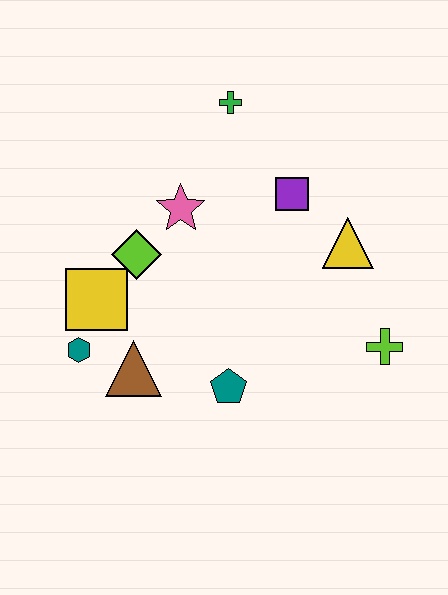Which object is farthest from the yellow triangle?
The teal hexagon is farthest from the yellow triangle.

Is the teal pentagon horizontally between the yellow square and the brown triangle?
No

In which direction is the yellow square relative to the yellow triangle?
The yellow square is to the left of the yellow triangle.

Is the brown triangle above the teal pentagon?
Yes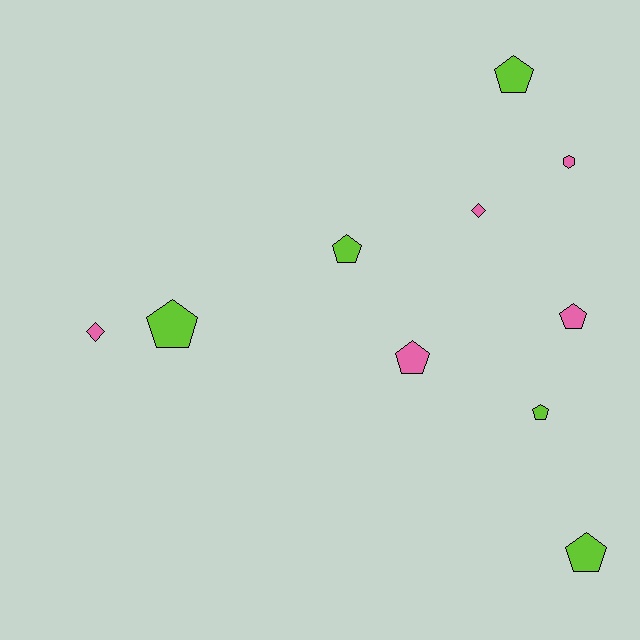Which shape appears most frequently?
Pentagon, with 7 objects.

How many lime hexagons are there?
There are no lime hexagons.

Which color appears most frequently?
Pink, with 5 objects.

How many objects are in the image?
There are 10 objects.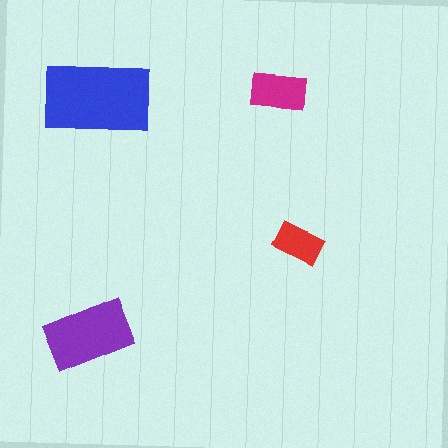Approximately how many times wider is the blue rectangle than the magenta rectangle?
About 2 times wider.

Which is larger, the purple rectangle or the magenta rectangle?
The purple one.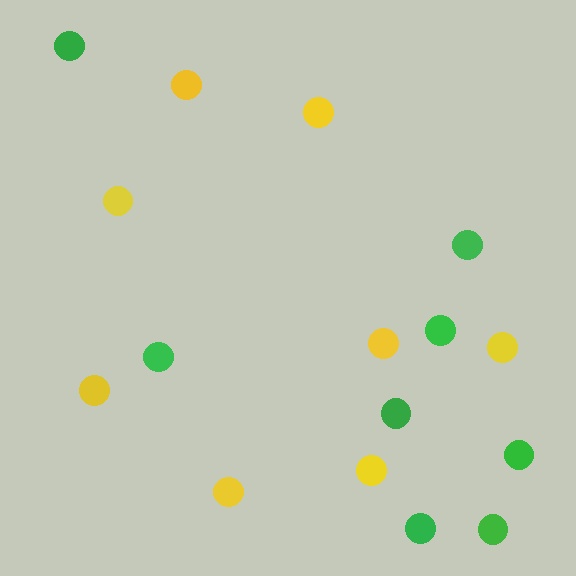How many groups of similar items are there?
There are 2 groups: one group of green circles (8) and one group of yellow circles (8).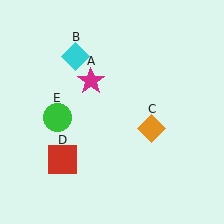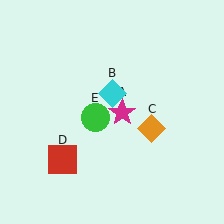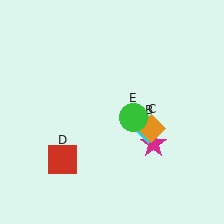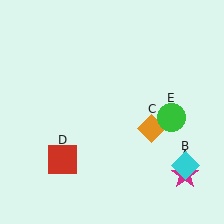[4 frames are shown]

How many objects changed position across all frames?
3 objects changed position: magenta star (object A), cyan diamond (object B), green circle (object E).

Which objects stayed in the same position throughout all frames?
Orange diamond (object C) and red square (object D) remained stationary.